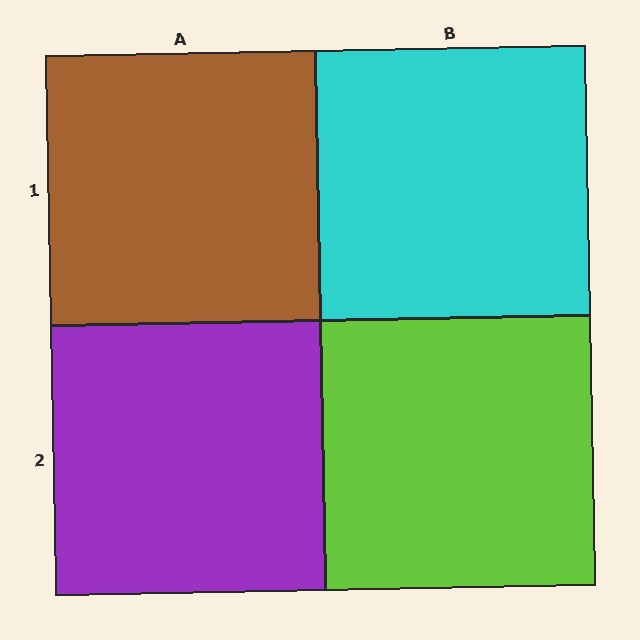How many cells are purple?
1 cell is purple.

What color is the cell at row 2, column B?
Lime.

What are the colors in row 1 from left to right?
Brown, cyan.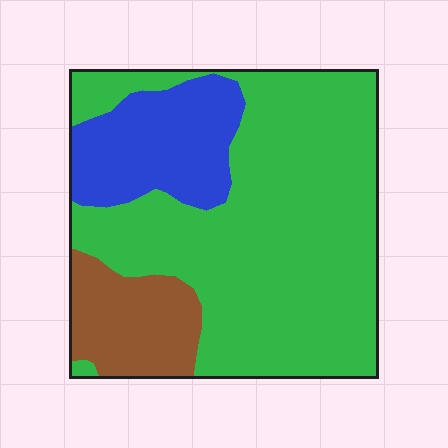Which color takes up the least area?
Brown, at roughly 15%.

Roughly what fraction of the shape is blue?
Blue covers roughly 20% of the shape.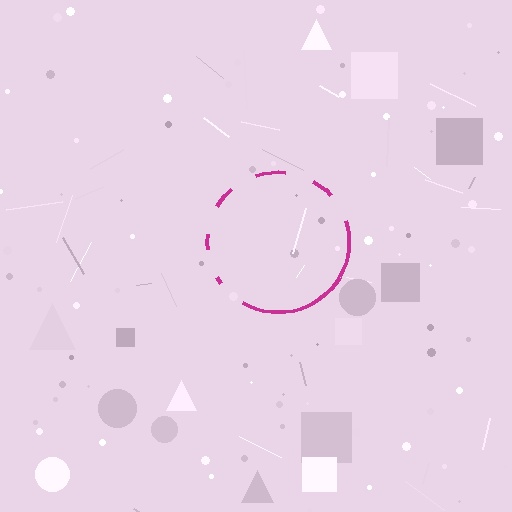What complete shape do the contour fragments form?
The contour fragments form a circle.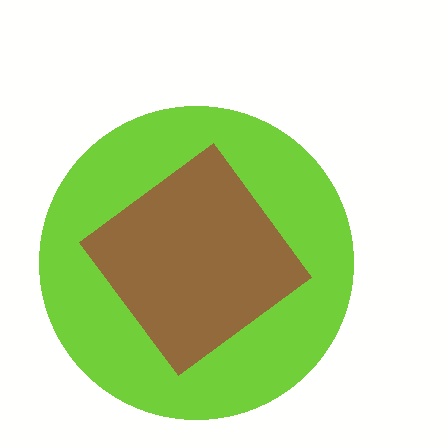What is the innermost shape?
The brown diamond.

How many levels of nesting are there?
2.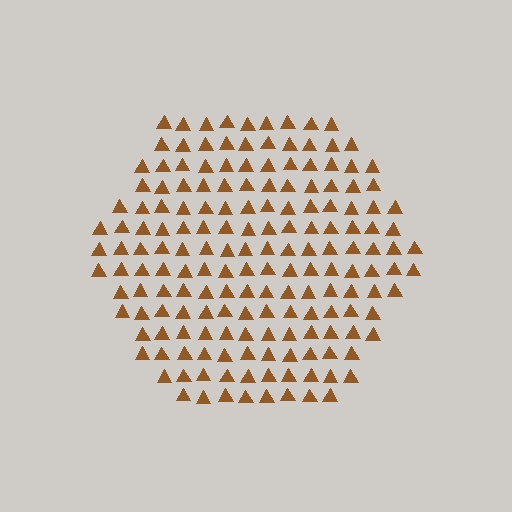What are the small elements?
The small elements are triangles.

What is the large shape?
The large shape is a hexagon.